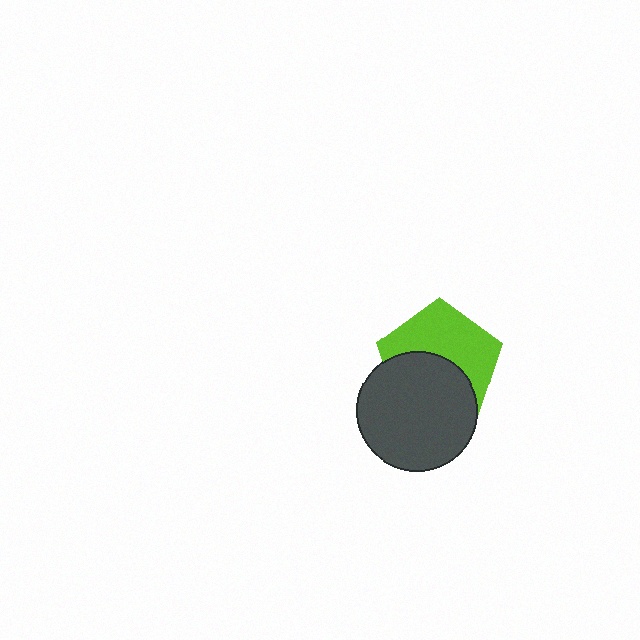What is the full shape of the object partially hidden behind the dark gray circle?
The partially hidden object is a lime pentagon.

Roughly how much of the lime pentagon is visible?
About half of it is visible (roughly 53%).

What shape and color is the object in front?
The object in front is a dark gray circle.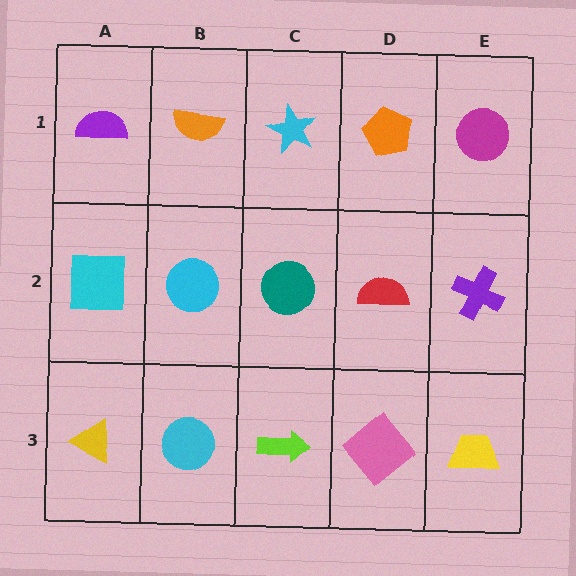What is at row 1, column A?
A purple semicircle.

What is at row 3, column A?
A yellow triangle.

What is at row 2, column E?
A purple cross.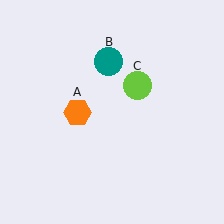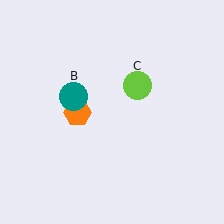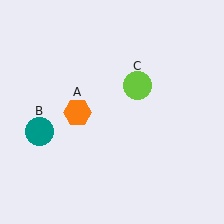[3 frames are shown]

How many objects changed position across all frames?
1 object changed position: teal circle (object B).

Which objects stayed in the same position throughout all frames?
Orange hexagon (object A) and lime circle (object C) remained stationary.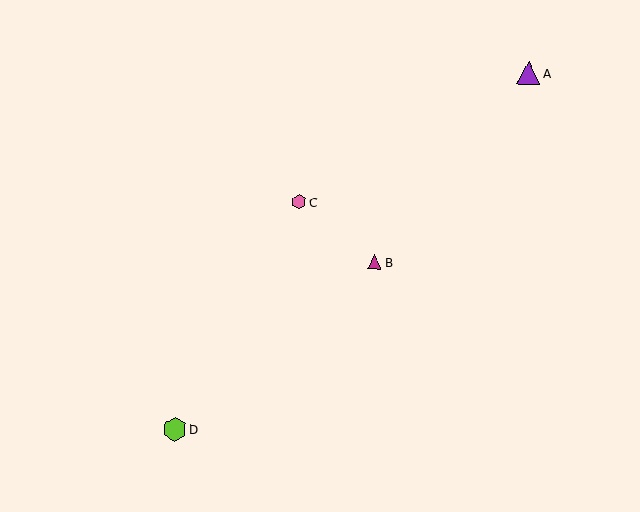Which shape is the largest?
The lime hexagon (labeled D) is the largest.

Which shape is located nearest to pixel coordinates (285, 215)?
The pink hexagon (labeled C) at (299, 202) is nearest to that location.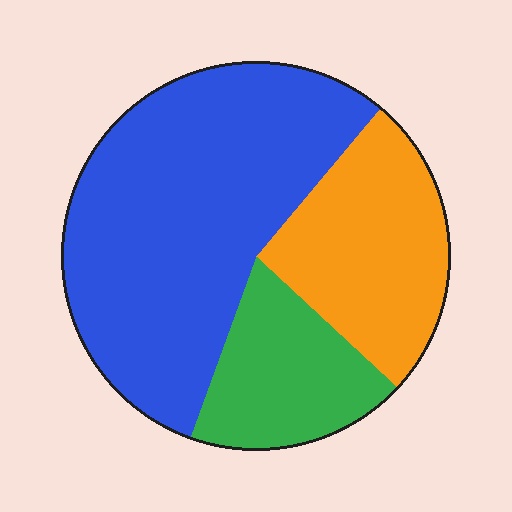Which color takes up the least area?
Green, at roughly 20%.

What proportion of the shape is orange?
Orange covers around 25% of the shape.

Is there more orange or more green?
Orange.